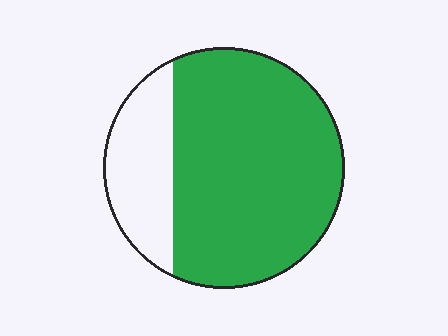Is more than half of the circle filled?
Yes.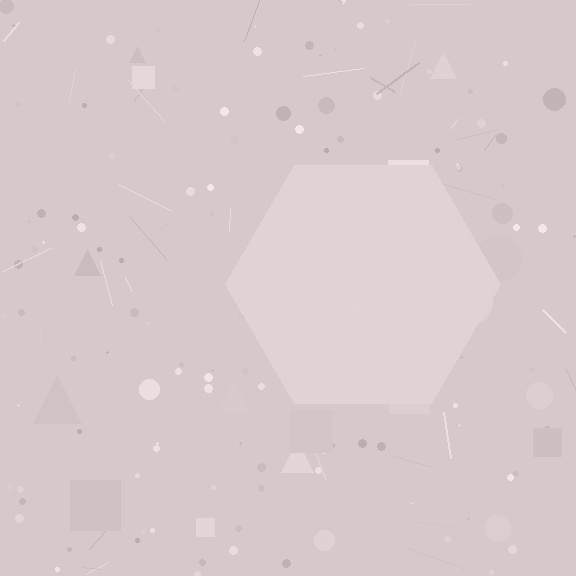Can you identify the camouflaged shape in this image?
The camouflaged shape is a hexagon.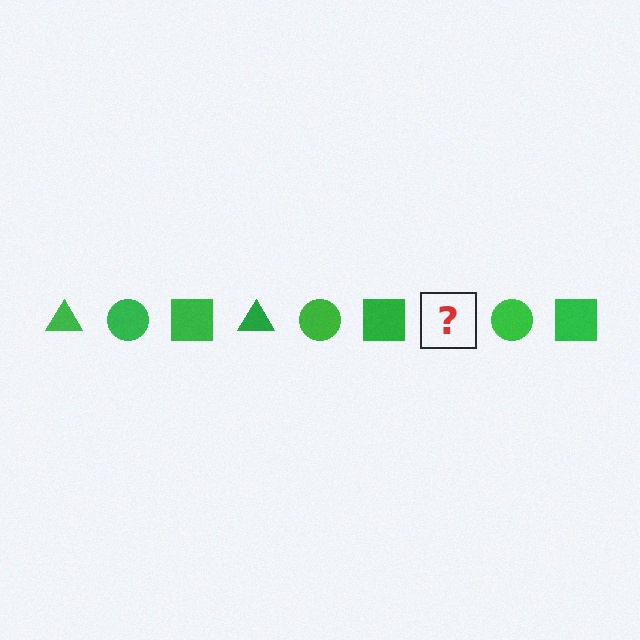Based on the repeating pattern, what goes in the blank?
The blank should be a green triangle.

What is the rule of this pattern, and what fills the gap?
The rule is that the pattern cycles through triangle, circle, square shapes in green. The gap should be filled with a green triangle.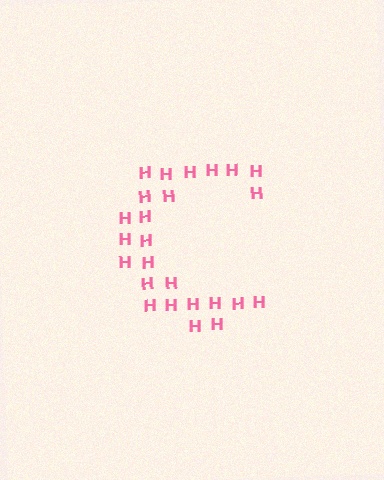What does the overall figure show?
The overall figure shows the letter C.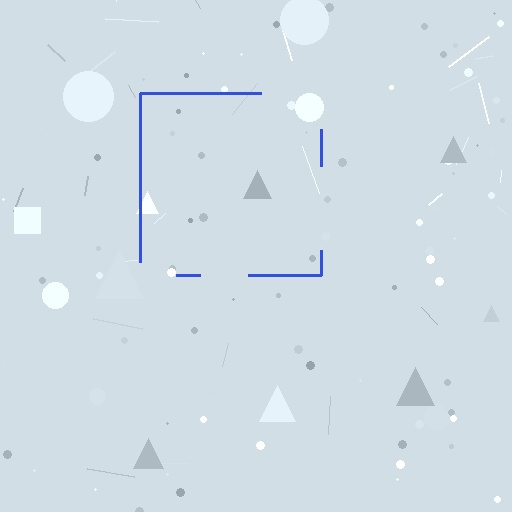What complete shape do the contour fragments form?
The contour fragments form a square.